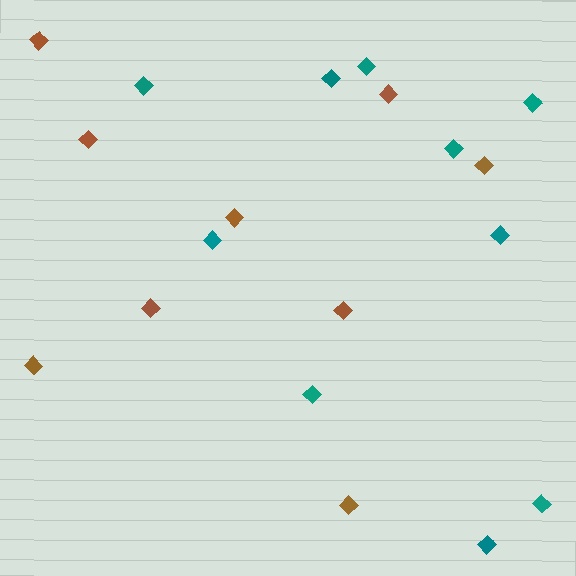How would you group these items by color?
There are 2 groups: one group of teal diamonds (10) and one group of brown diamonds (9).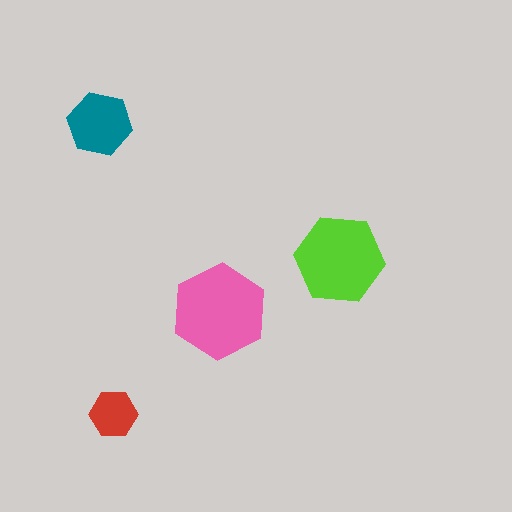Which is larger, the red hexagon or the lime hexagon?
The lime one.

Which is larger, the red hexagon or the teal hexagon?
The teal one.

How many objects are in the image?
There are 4 objects in the image.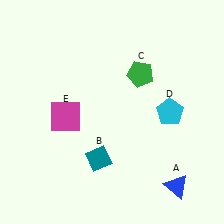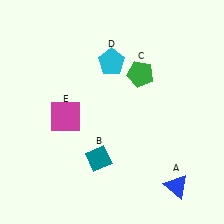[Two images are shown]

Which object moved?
The cyan pentagon (D) moved left.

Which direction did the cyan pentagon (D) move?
The cyan pentagon (D) moved left.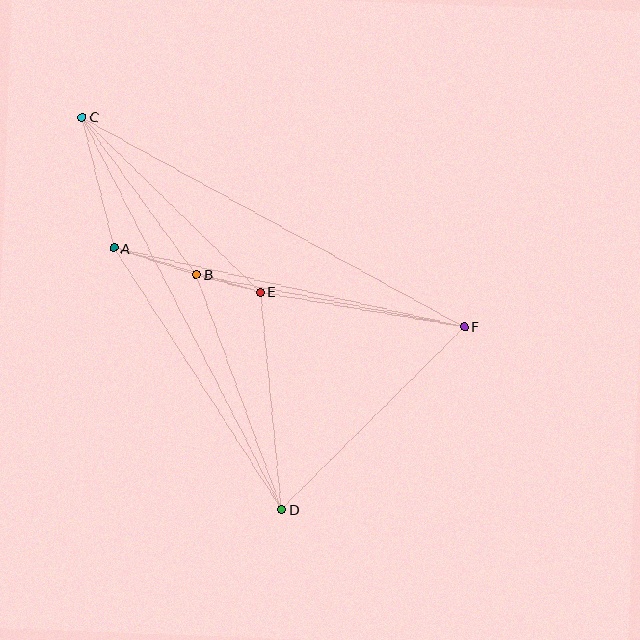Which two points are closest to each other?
Points B and E are closest to each other.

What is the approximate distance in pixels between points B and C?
The distance between B and C is approximately 194 pixels.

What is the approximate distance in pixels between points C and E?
The distance between C and E is approximately 250 pixels.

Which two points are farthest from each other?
Points C and D are farthest from each other.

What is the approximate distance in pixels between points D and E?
The distance between D and E is approximately 219 pixels.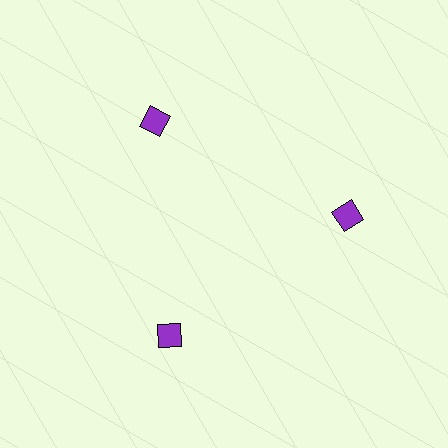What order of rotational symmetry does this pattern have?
This pattern has 3-fold rotational symmetry.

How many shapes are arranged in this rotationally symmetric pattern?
There are 3 shapes, arranged in 3 groups of 1.